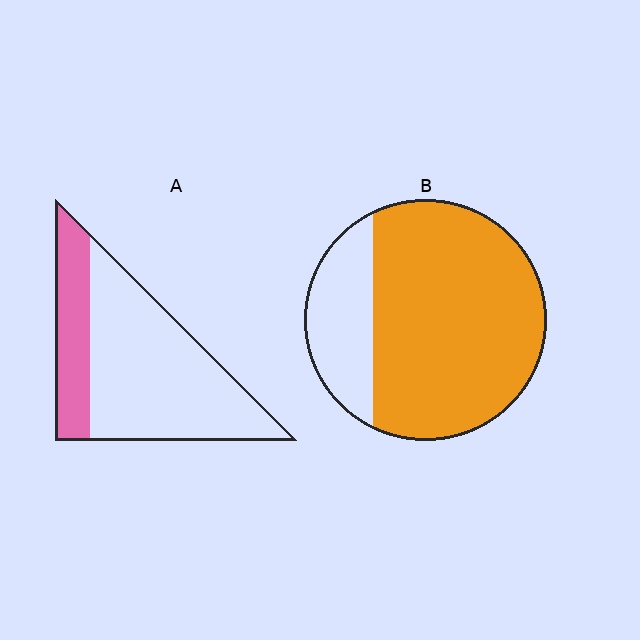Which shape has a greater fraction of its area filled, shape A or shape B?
Shape B.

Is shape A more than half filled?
No.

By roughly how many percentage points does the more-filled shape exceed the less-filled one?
By roughly 50 percentage points (B over A).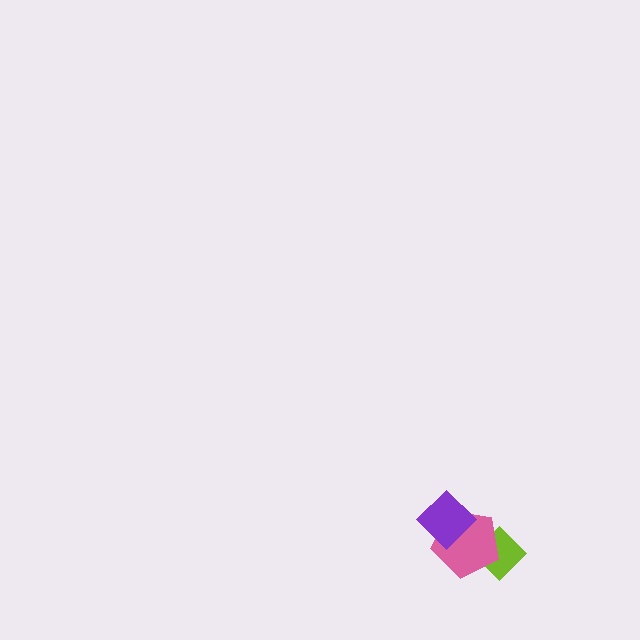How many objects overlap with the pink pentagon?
2 objects overlap with the pink pentagon.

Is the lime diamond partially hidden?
Yes, it is partially covered by another shape.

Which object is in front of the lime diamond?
The pink pentagon is in front of the lime diamond.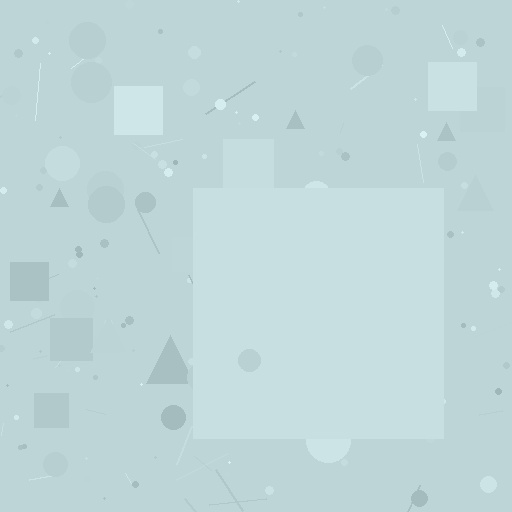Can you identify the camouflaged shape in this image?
The camouflaged shape is a square.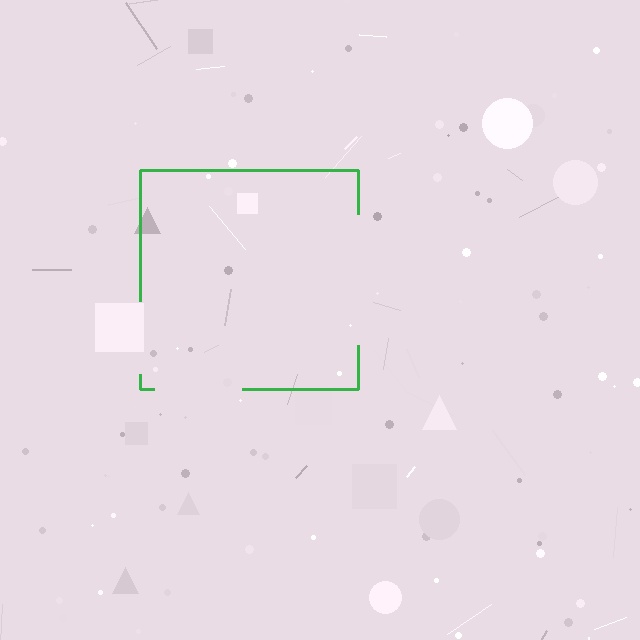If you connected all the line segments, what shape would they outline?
They would outline a square.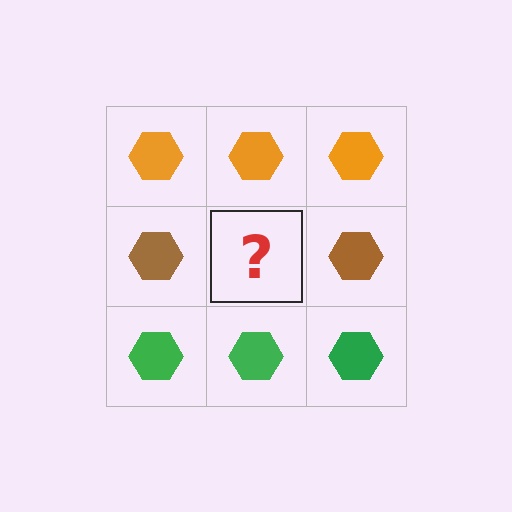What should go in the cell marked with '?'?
The missing cell should contain a brown hexagon.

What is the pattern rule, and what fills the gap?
The rule is that each row has a consistent color. The gap should be filled with a brown hexagon.